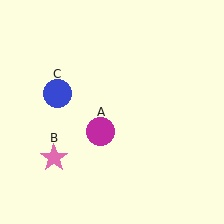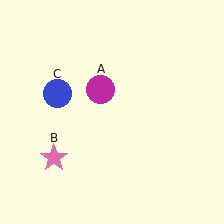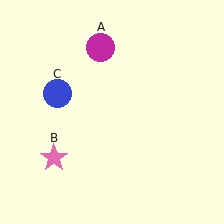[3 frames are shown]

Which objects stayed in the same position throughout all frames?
Pink star (object B) and blue circle (object C) remained stationary.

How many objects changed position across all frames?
1 object changed position: magenta circle (object A).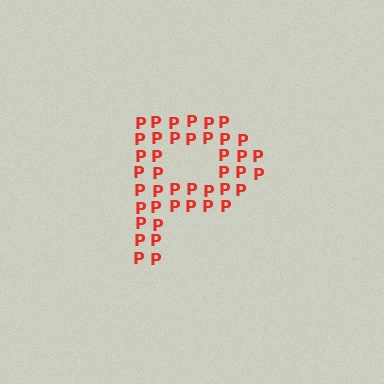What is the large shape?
The large shape is the letter P.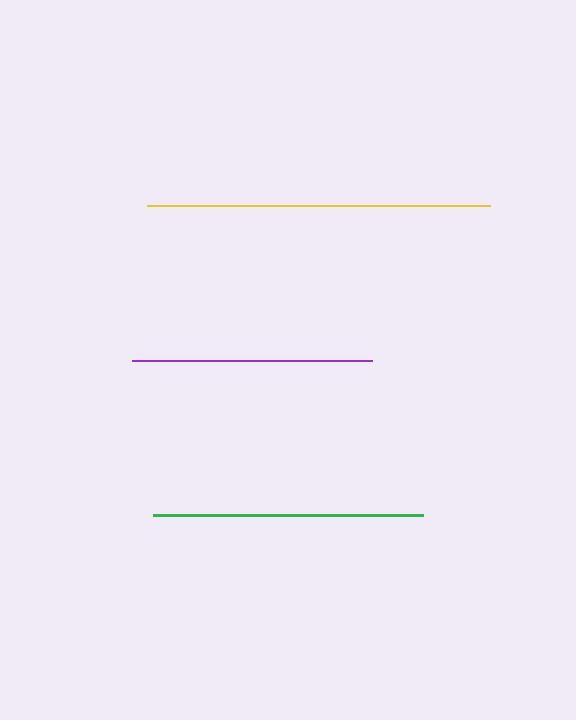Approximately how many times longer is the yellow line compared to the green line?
The yellow line is approximately 1.3 times the length of the green line.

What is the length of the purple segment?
The purple segment is approximately 240 pixels long.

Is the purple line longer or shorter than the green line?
The green line is longer than the purple line.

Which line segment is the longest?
The yellow line is the longest at approximately 343 pixels.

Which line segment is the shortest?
The purple line is the shortest at approximately 240 pixels.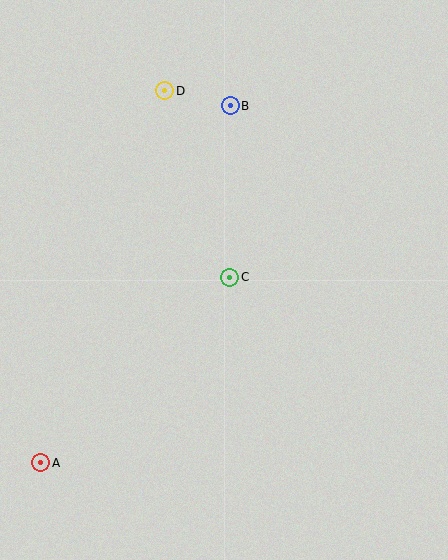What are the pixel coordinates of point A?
Point A is at (41, 463).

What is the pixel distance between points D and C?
The distance between D and C is 198 pixels.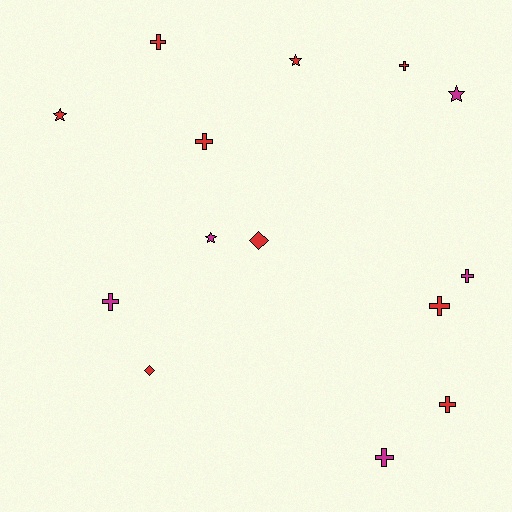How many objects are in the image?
There are 14 objects.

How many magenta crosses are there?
There are 3 magenta crosses.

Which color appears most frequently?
Red, with 9 objects.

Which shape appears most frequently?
Cross, with 8 objects.